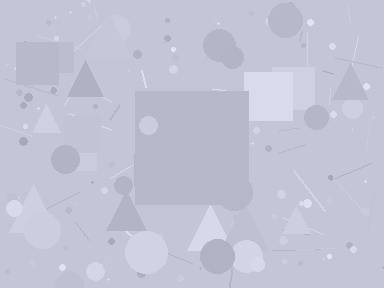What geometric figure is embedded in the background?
A square is embedded in the background.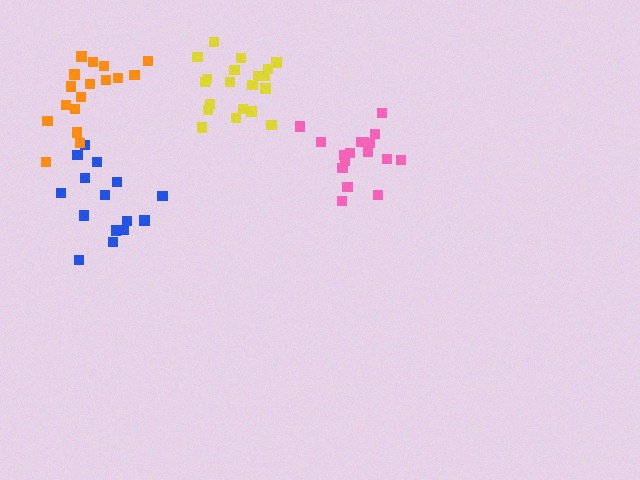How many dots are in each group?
Group 1: 17 dots, Group 2: 20 dots, Group 3: 15 dots, Group 4: 17 dots (69 total).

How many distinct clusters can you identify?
There are 4 distinct clusters.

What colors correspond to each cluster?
The clusters are colored: pink, yellow, blue, orange.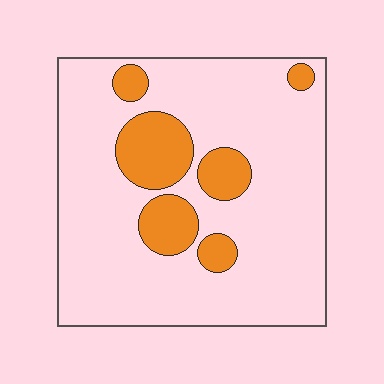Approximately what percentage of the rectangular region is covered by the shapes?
Approximately 20%.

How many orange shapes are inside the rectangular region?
6.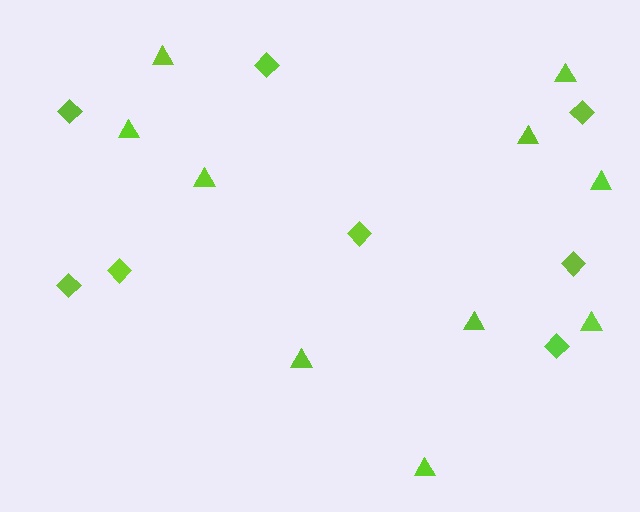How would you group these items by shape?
There are 2 groups: one group of triangles (10) and one group of diamonds (8).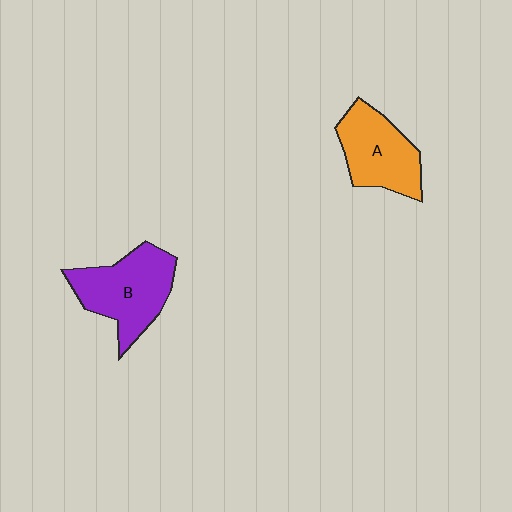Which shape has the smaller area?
Shape A (orange).